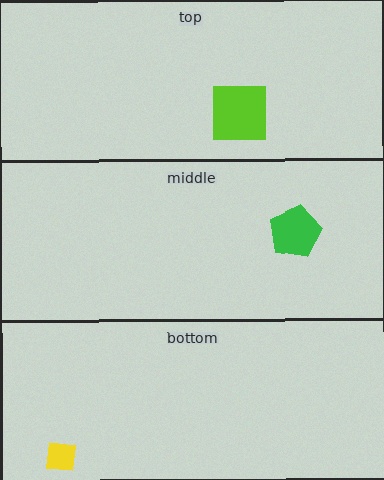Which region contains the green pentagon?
The middle region.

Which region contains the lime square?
The top region.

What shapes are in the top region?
The lime square.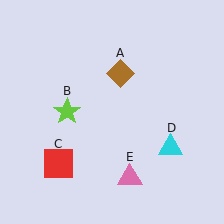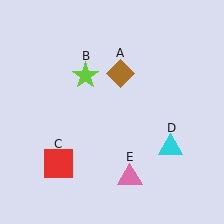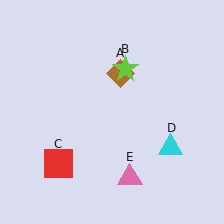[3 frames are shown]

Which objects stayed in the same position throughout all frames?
Brown diamond (object A) and red square (object C) and cyan triangle (object D) and pink triangle (object E) remained stationary.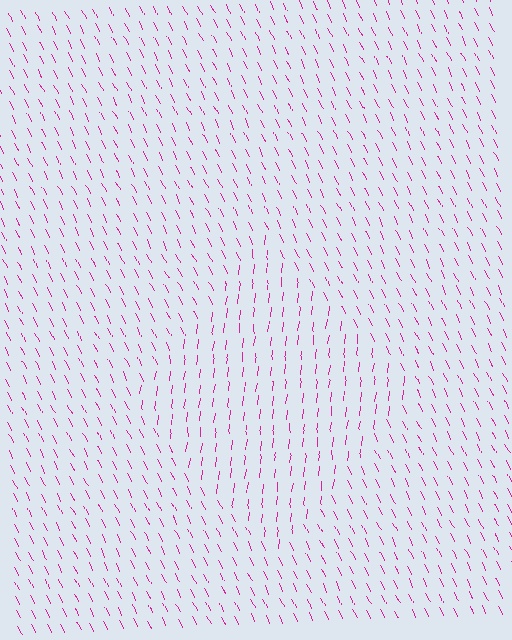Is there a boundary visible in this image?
Yes, there is a texture boundary formed by a change in line orientation.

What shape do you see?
I see a diamond.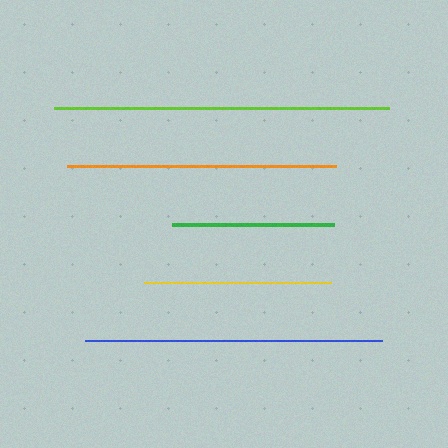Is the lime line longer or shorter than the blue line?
The lime line is longer than the blue line.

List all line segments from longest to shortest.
From longest to shortest: lime, blue, orange, yellow, green.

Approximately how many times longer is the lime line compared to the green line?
The lime line is approximately 2.1 times the length of the green line.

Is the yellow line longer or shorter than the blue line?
The blue line is longer than the yellow line.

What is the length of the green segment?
The green segment is approximately 162 pixels long.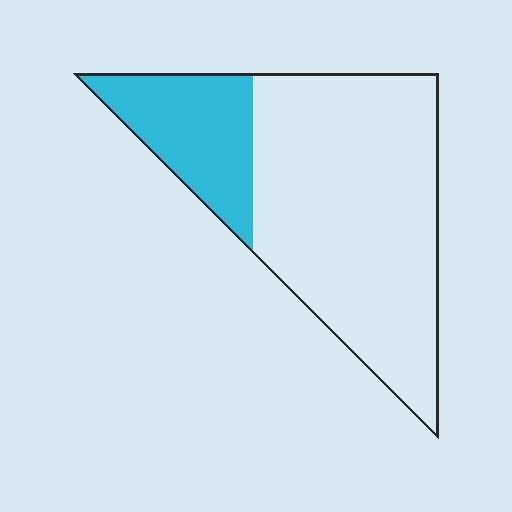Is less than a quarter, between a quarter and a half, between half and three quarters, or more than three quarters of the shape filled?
Less than a quarter.